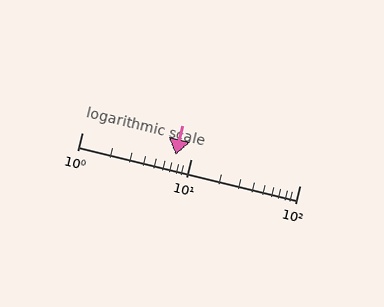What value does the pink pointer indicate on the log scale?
The pointer indicates approximately 7.2.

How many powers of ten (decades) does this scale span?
The scale spans 2 decades, from 1 to 100.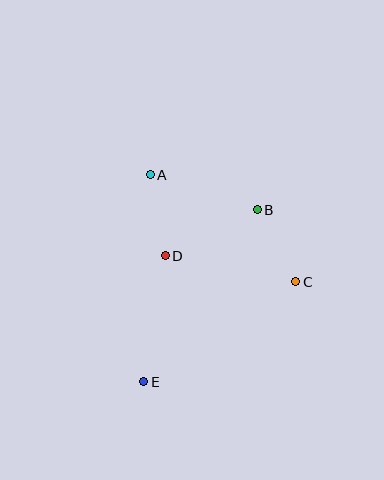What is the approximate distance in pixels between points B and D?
The distance between B and D is approximately 103 pixels.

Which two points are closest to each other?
Points B and C are closest to each other.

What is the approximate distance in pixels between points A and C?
The distance between A and C is approximately 181 pixels.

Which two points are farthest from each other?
Points A and E are farthest from each other.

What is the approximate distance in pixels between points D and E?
The distance between D and E is approximately 128 pixels.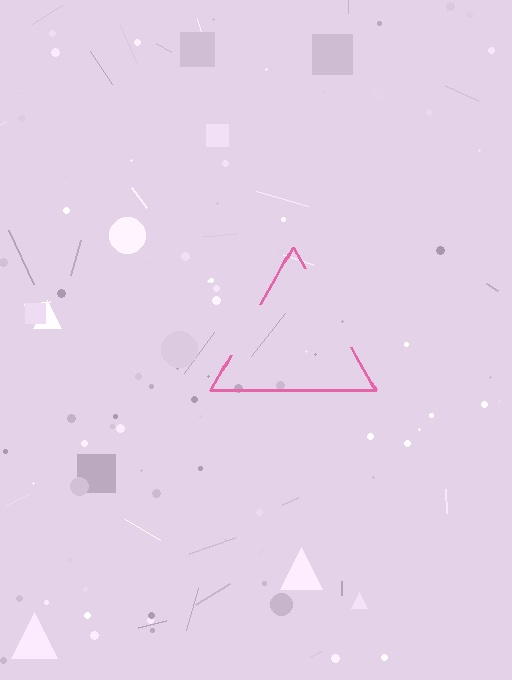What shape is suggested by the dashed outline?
The dashed outline suggests a triangle.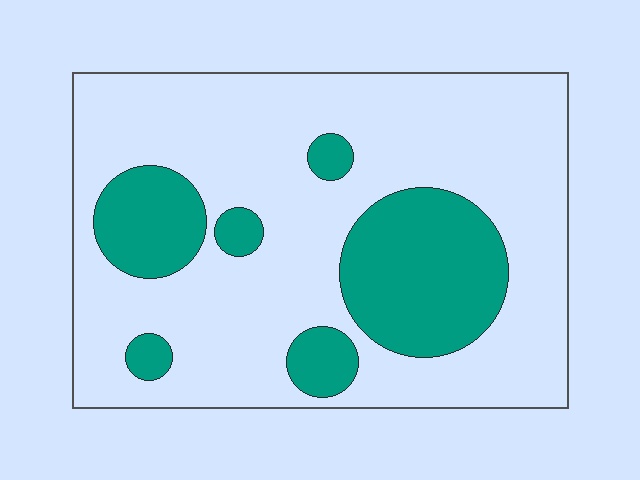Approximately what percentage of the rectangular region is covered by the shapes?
Approximately 25%.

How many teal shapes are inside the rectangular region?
6.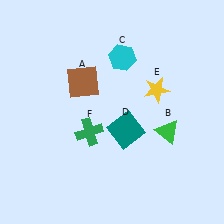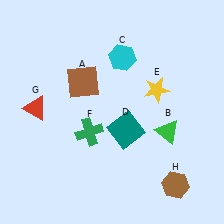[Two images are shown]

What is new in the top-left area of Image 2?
A red triangle (G) was added in the top-left area of Image 2.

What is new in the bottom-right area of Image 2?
A brown hexagon (H) was added in the bottom-right area of Image 2.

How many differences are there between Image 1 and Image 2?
There are 2 differences between the two images.